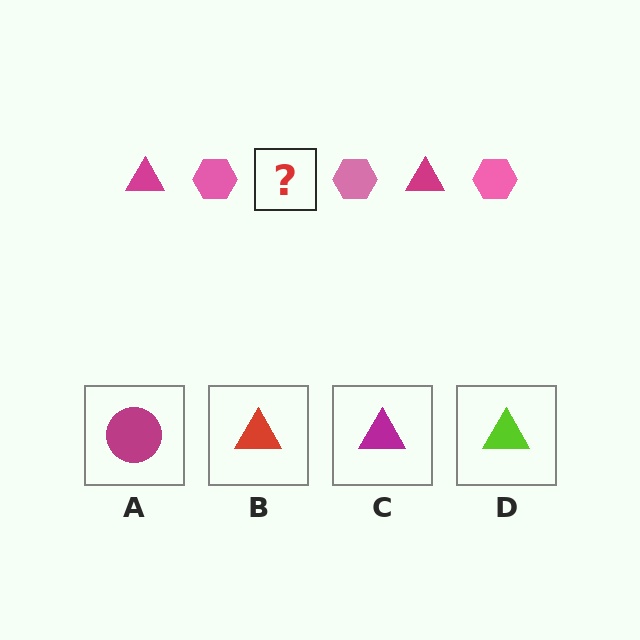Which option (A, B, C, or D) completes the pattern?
C.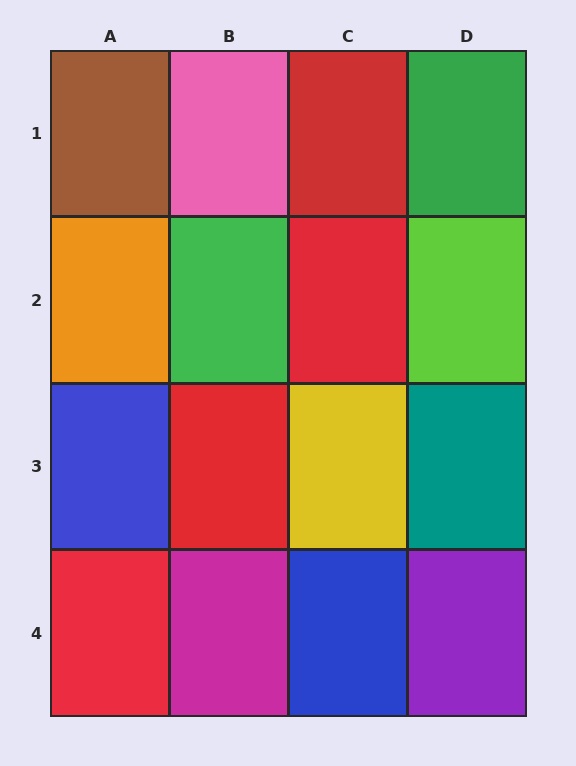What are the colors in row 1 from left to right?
Brown, pink, red, green.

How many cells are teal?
1 cell is teal.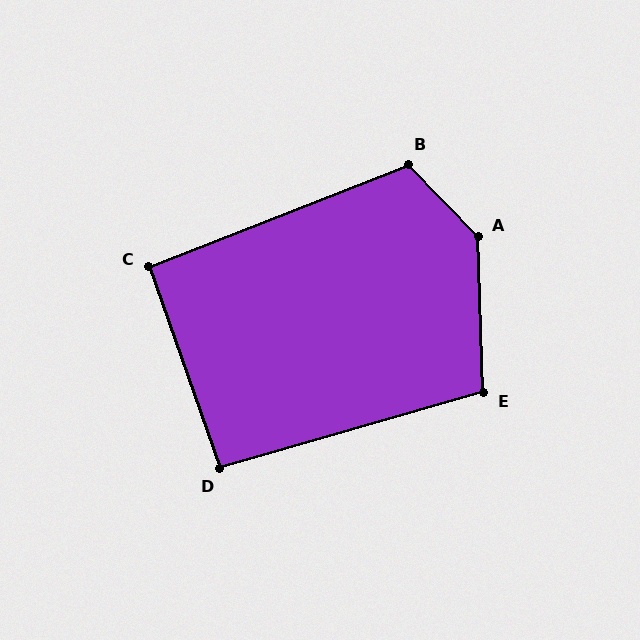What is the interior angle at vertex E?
Approximately 104 degrees (obtuse).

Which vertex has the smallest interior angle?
C, at approximately 92 degrees.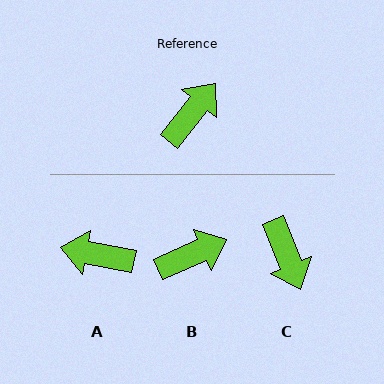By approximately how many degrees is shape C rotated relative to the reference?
Approximately 120 degrees clockwise.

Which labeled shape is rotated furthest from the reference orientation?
C, about 120 degrees away.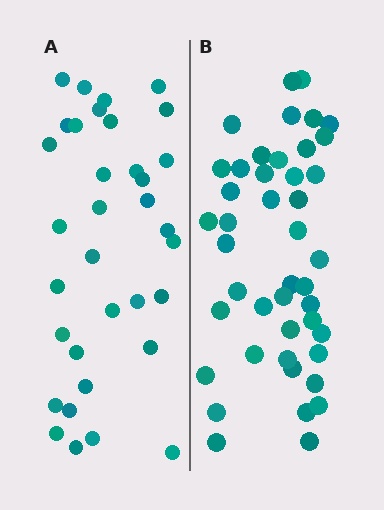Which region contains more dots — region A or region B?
Region B (the right region) has more dots.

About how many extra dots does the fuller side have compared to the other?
Region B has roughly 10 or so more dots than region A.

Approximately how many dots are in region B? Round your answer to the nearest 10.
About 40 dots. (The exact count is 44, which rounds to 40.)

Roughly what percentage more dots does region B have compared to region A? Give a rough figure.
About 30% more.